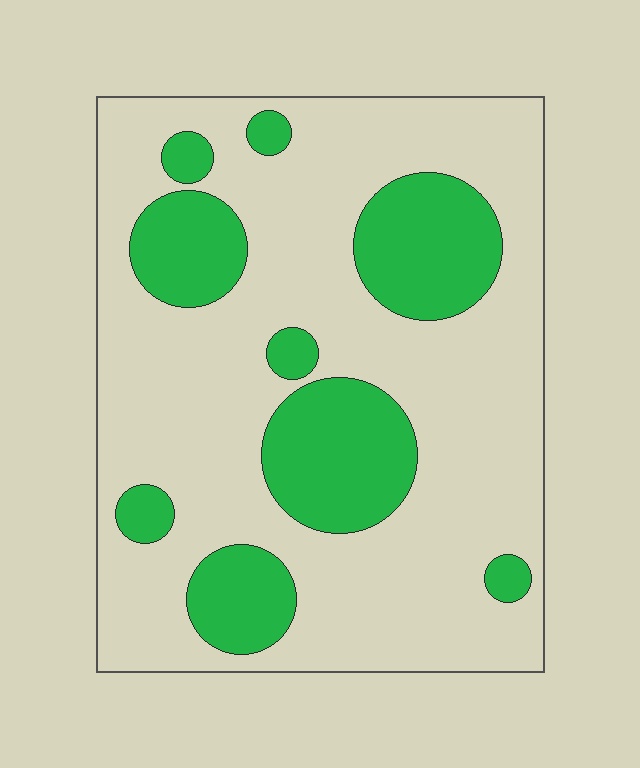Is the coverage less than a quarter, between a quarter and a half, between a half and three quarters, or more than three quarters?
Between a quarter and a half.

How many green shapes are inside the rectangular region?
9.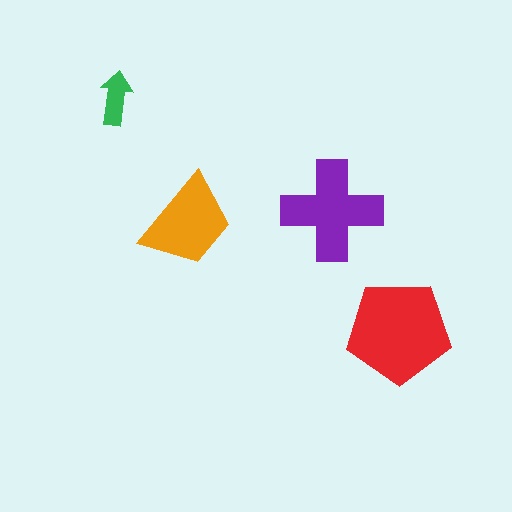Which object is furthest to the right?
The red pentagon is rightmost.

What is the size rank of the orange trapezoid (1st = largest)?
3rd.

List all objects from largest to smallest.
The red pentagon, the purple cross, the orange trapezoid, the green arrow.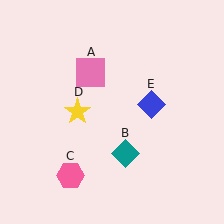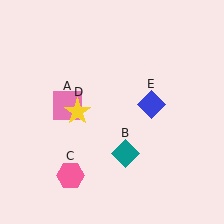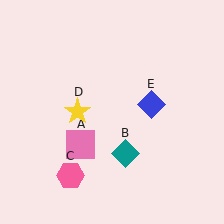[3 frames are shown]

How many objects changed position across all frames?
1 object changed position: pink square (object A).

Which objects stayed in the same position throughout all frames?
Teal diamond (object B) and pink hexagon (object C) and yellow star (object D) and blue diamond (object E) remained stationary.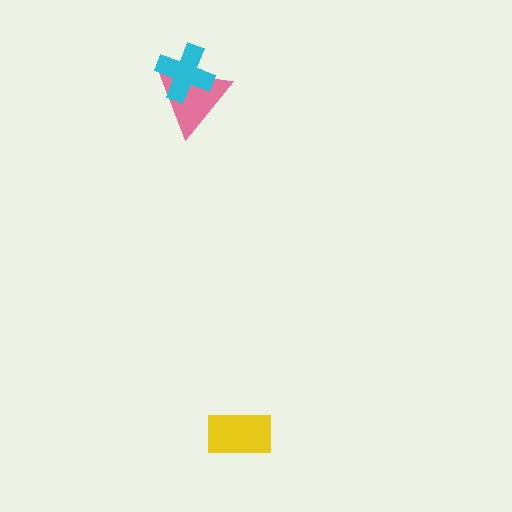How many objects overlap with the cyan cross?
1 object overlaps with the cyan cross.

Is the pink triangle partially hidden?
Yes, it is partially covered by another shape.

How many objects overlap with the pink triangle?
1 object overlaps with the pink triangle.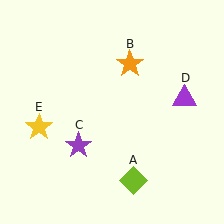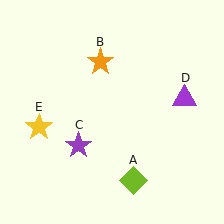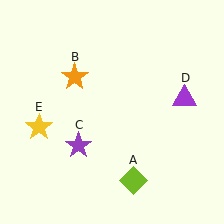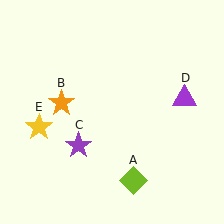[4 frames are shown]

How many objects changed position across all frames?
1 object changed position: orange star (object B).